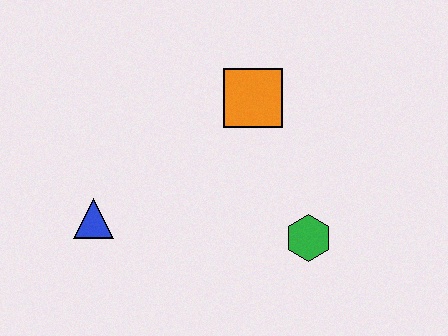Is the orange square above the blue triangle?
Yes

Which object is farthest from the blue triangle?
The green hexagon is farthest from the blue triangle.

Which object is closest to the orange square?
The green hexagon is closest to the orange square.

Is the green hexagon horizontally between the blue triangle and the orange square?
No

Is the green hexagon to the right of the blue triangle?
Yes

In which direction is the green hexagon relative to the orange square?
The green hexagon is below the orange square.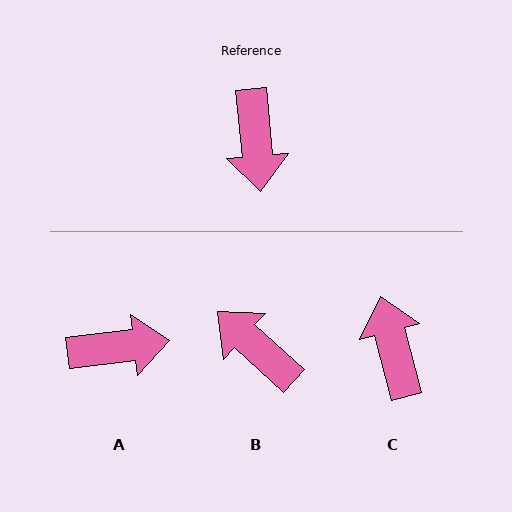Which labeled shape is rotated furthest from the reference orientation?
C, about 171 degrees away.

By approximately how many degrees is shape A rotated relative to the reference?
Approximately 92 degrees counter-clockwise.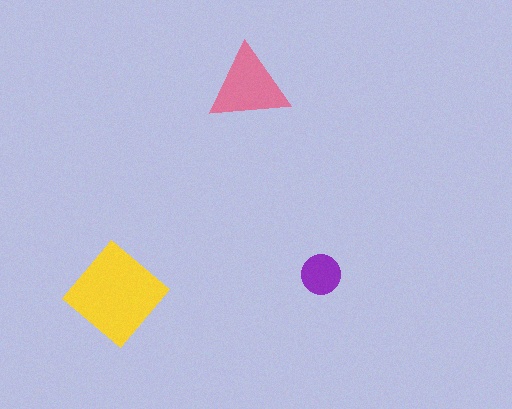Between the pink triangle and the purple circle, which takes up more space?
The pink triangle.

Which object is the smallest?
The purple circle.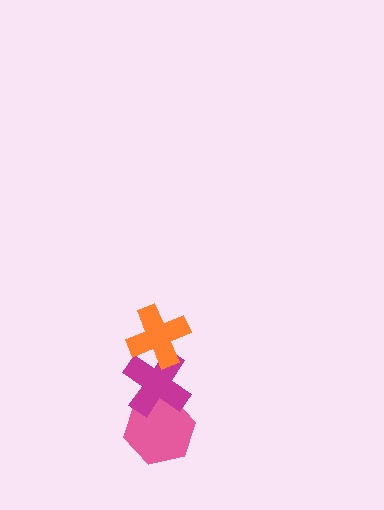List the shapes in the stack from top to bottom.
From top to bottom: the orange cross, the magenta cross, the pink hexagon.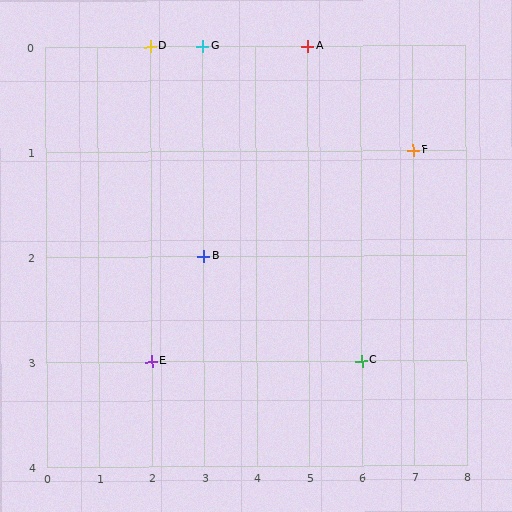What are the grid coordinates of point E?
Point E is at grid coordinates (2, 3).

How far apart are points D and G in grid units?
Points D and G are 1 column apart.